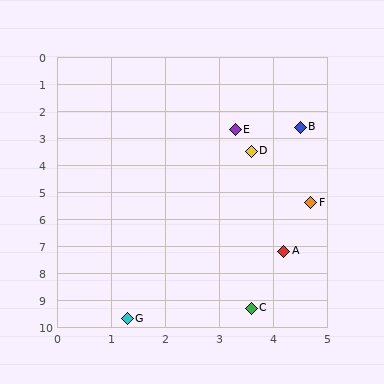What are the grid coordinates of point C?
Point C is at approximately (3.6, 9.3).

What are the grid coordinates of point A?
Point A is at approximately (4.2, 7.2).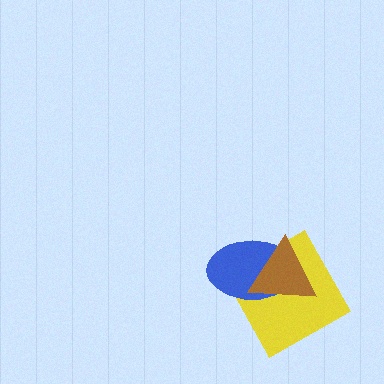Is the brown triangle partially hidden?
No, no other shape covers it.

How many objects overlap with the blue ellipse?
2 objects overlap with the blue ellipse.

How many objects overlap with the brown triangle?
2 objects overlap with the brown triangle.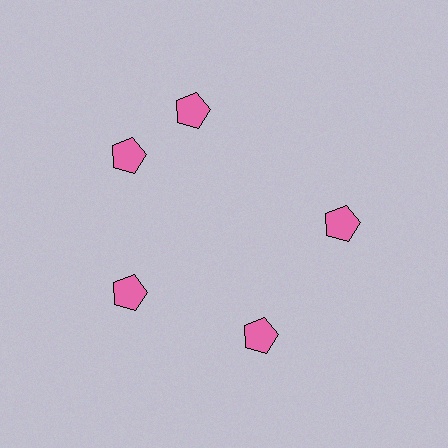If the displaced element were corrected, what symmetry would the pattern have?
It would have 5-fold rotational symmetry — the pattern would map onto itself every 72 degrees.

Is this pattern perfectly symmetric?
No. The 5 pink pentagons are arranged in a ring, but one element near the 1 o'clock position is rotated out of alignment along the ring, breaking the 5-fold rotational symmetry.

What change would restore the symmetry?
The symmetry would be restored by rotating it back into even spacing with its neighbors so that all 5 pentagons sit at equal angles and equal distance from the center.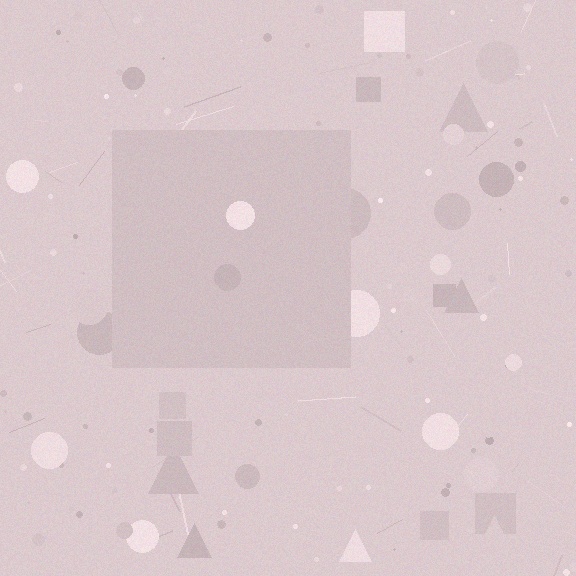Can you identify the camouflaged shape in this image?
The camouflaged shape is a square.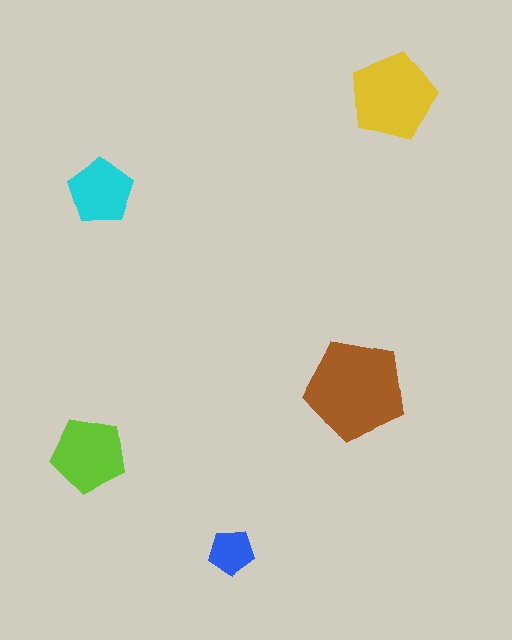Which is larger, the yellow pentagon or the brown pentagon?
The brown one.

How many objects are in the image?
There are 5 objects in the image.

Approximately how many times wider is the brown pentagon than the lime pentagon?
About 1.5 times wider.